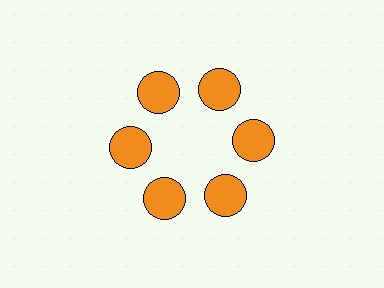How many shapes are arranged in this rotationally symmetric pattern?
There are 6 shapes, arranged in 6 groups of 1.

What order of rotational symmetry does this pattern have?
This pattern has 6-fold rotational symmetry.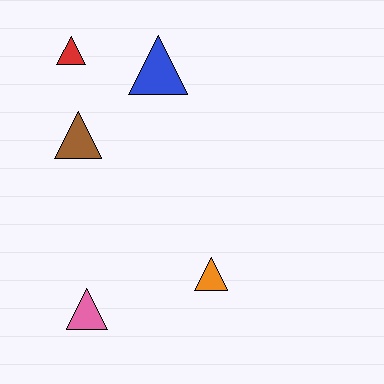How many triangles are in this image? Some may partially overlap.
There are 5 triangles.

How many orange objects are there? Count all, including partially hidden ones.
There is 1 orange object.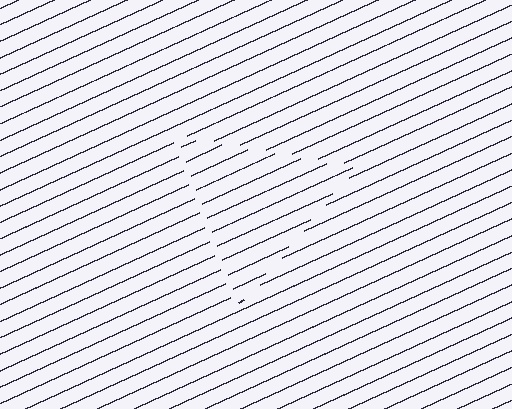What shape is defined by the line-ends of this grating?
An illusory triangle. The interior of the shape contains the same grating, shifted by half a period — the contour is defined by the phase discontinuity where line-ends from the inner and outer gratings abut.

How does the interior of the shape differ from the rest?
The interior of the shape contains the same grating, shifted by half a period — the contour is defined by the phase discontinuity where line-ends from the inner and outer gratings abut.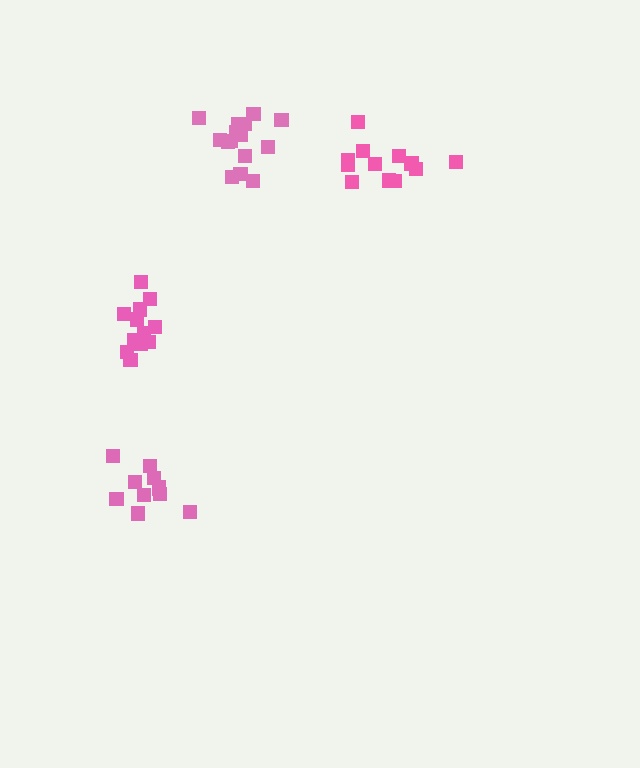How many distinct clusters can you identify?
There are 4 distinct clusters.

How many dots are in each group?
Group 1: 12 dots, Group 2: 12 dots, Group 3: 11 dots, Group 4: 15 dots (50 total).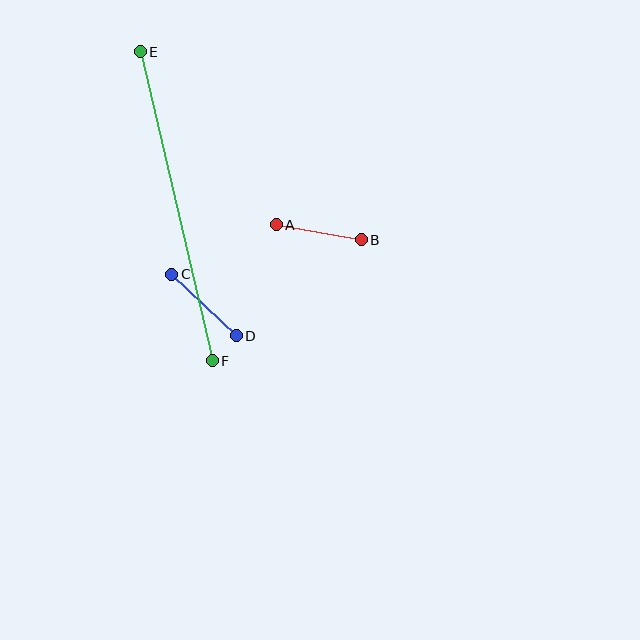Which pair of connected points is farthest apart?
Points E and F are farthest apart.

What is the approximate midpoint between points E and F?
The midpoint is at approximately (176, 206) pixels.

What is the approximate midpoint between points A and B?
The midpoint is at approximately (319, 232) pixels.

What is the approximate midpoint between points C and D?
The midpoint is at approximately (204, 305) pixels.